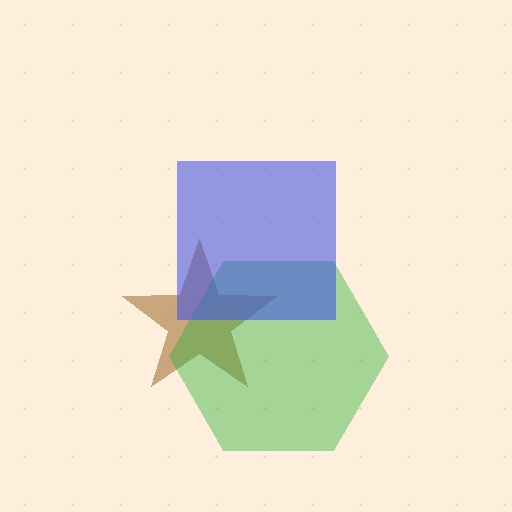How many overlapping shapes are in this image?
There are 3 overlapping shapes in the image.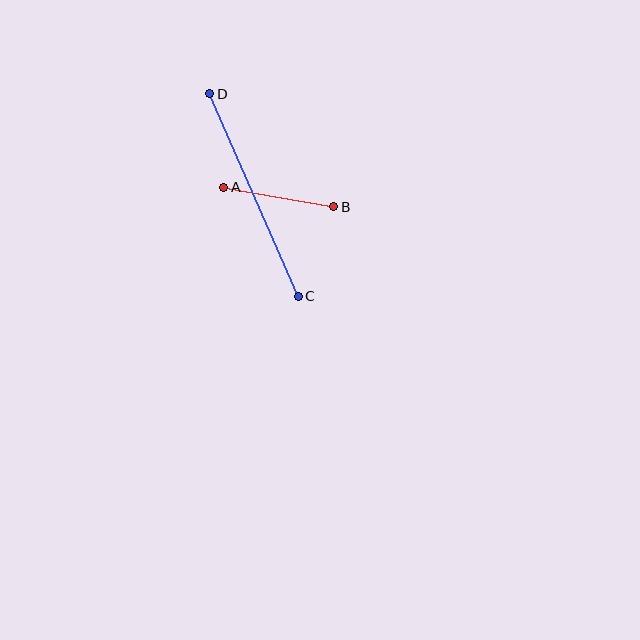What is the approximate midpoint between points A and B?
The midpoint is at approximately (279, 197) pixels.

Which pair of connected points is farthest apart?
Points C and D are farthest apart.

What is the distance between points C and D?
The distance is approximately 221 pixels.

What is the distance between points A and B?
The distance is approximately 112 pixels.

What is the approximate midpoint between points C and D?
The midpoint is at approximately (254, 195) pixels.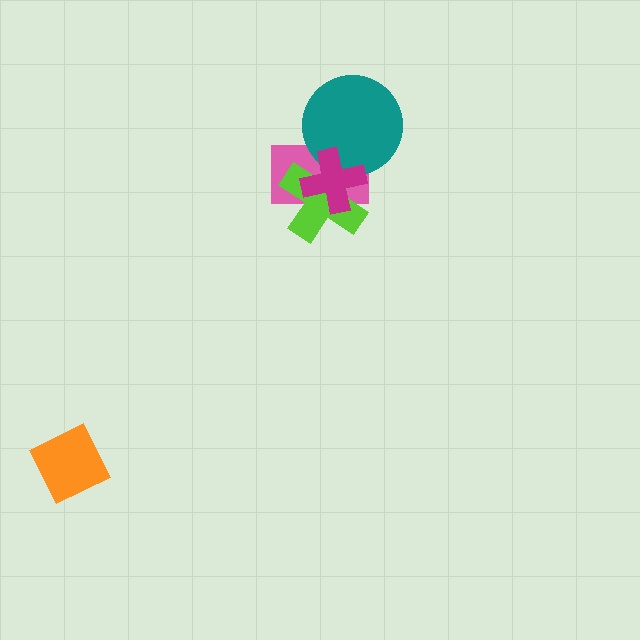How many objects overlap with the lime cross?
3 objects overlap with the lime cross.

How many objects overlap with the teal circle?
3 objects overlap with the teal circle.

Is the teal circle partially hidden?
Yes, it is partially covered by another shape.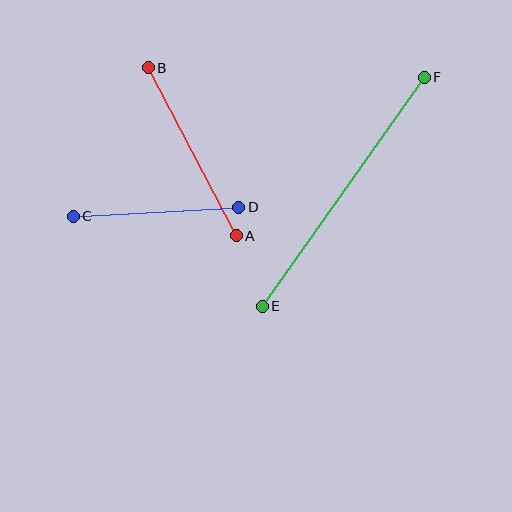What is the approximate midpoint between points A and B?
The midpoint is at approximately (192, 152) pixels.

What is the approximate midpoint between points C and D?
The midpoint is at approximately (156, 212) pixels.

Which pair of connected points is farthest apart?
Points E and F are farthest apart.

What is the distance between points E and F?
The distance is approximately 281 pixels.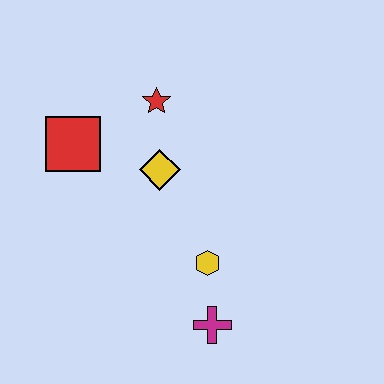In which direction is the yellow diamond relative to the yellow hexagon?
The yellow diamond is above the yellow hexagon.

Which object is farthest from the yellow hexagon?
The red square is farthest from the yellow hexagon.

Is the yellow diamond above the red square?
No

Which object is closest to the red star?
The yellow diamond is closest to the red star.